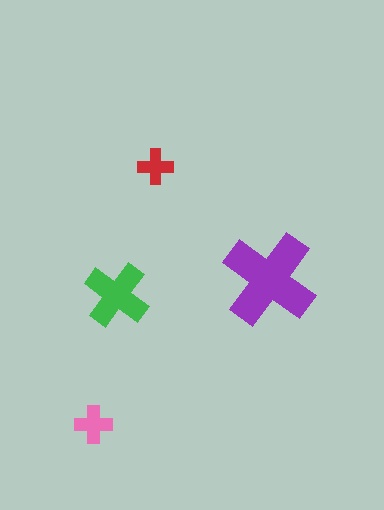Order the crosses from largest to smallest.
the purple one, the green one, the pink one, the red one.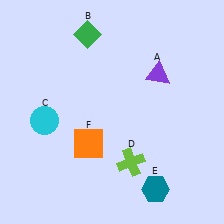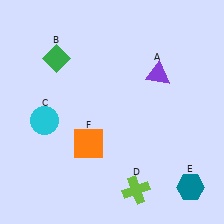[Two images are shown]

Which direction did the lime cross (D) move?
The lime cross (D) moved down.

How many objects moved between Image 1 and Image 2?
3 objects moved between the two images.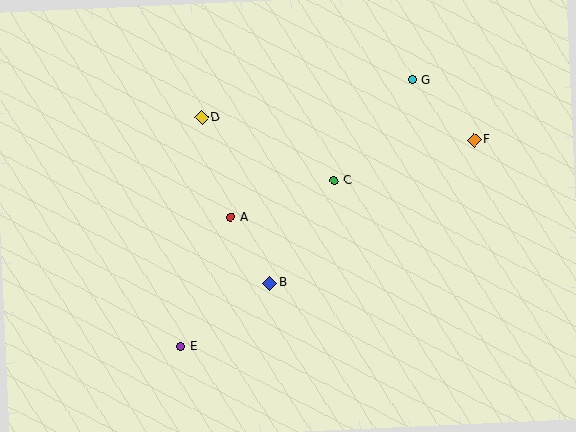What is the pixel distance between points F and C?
The distance between F and C is 145 pixels.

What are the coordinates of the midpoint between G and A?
The midpoint between G and A is at (321, 149).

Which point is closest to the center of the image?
Point A at (231, 217) is closest to the center.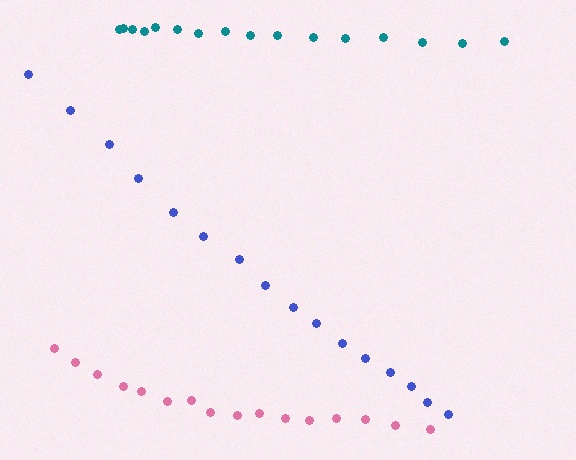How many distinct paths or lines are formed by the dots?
There are 3 distinct paths.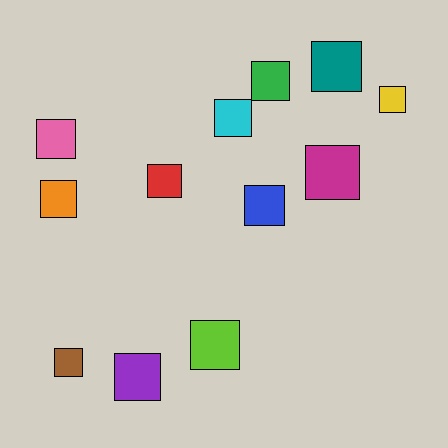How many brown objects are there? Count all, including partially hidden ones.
There is 1 brown object.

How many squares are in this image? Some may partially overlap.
There are 12 squares.